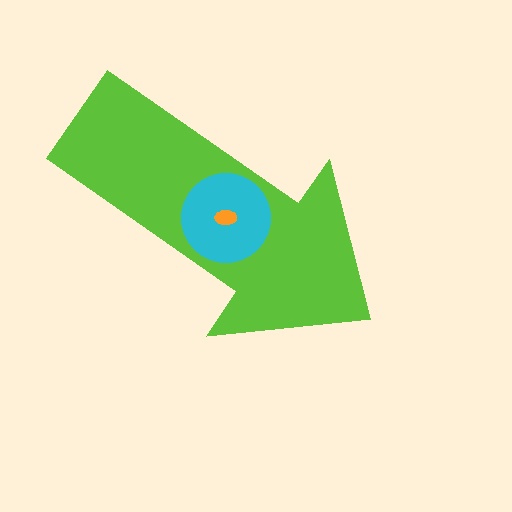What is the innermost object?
The orange ellipse.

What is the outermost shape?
The lime arrow.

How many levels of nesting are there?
3.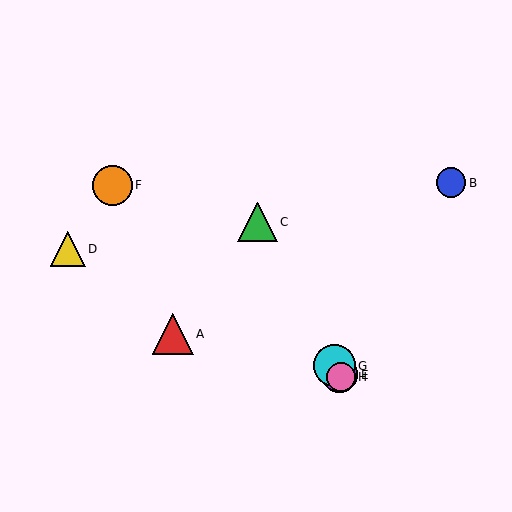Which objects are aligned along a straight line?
Objects C, E, G, H are aligned along a straight line.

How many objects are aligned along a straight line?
4 objects (C, E, G, H) are aligned along a straight line.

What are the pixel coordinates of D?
Object D is at (68, 249).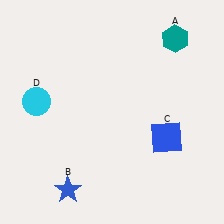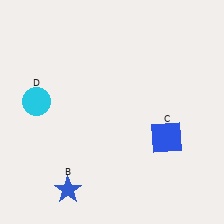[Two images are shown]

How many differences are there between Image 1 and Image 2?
There is 1 difference between the two images.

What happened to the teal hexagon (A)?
The teal hexagon (A) was removed in Image 2. It was in the top-right area of Image 1.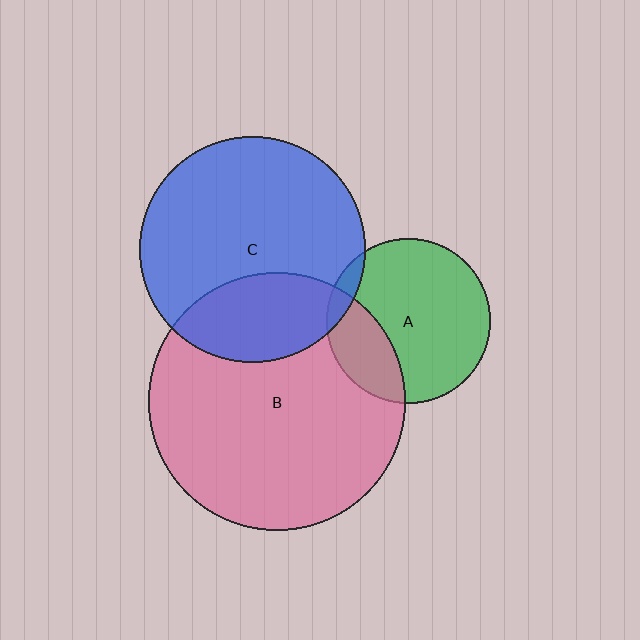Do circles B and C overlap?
Yes.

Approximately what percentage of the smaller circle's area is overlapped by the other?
Approximately 30%.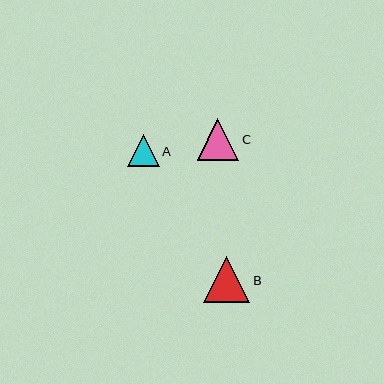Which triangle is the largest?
Triangle B is the largest with a size of approximately 46 pixels.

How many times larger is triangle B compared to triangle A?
Triangle B is approximately 1.4 times the size of triangle A.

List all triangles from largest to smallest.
From largest to smallest: B, C, A.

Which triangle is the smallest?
Triangle A is the smallest with a size of approximately 32 pixels.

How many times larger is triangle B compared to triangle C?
Triangle B is approximately 1.1 times the size of triangle C.